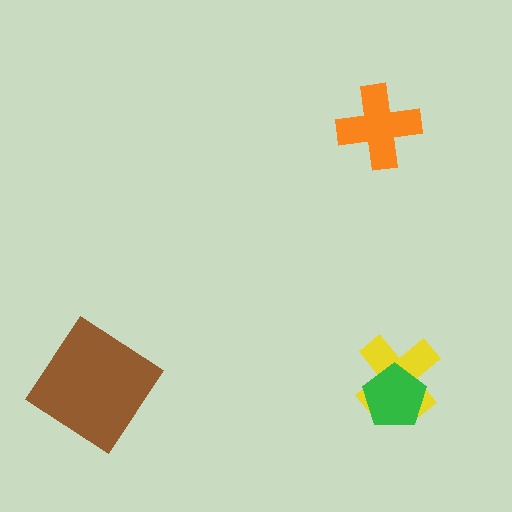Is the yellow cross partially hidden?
Yes, it is partially covered by another shape.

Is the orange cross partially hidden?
No, no other shape covers it.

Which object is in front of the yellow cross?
The green pentagon is in front of the yellow cross.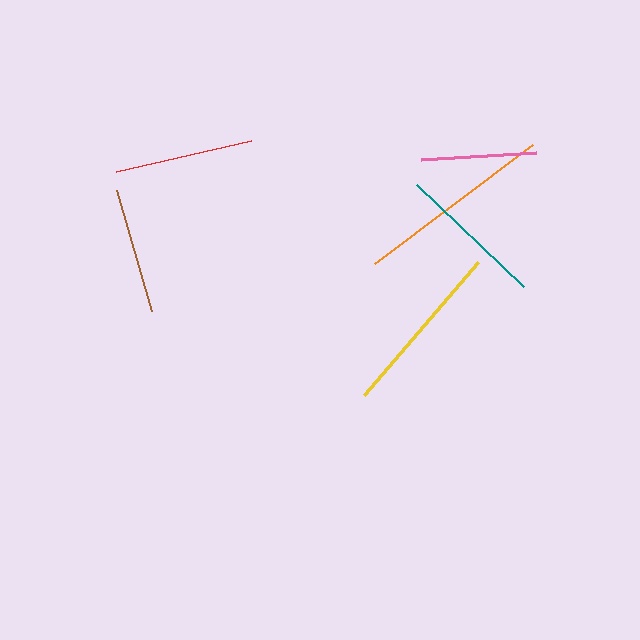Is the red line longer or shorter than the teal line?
The teal line is longer than the red line.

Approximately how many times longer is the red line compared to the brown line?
The red line is approximately 1.1 times the length of the brown line.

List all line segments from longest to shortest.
From longest to shortest: orange, yellow, teal, red, brown, pink.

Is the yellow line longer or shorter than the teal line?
The yellow line is longer than the teal line.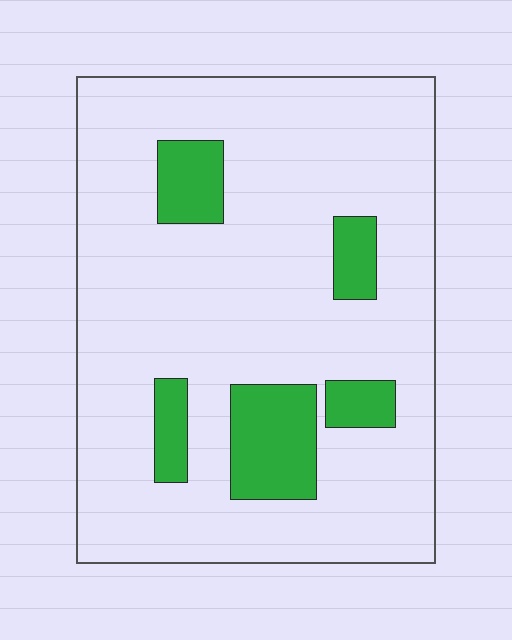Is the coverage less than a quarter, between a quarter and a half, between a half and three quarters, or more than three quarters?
Less than a quarter.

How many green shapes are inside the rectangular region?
5.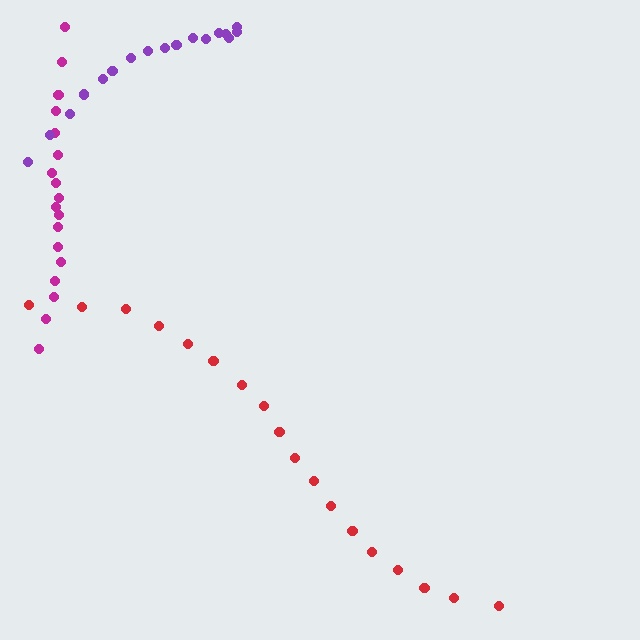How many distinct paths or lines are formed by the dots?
There are 3 distinct paths.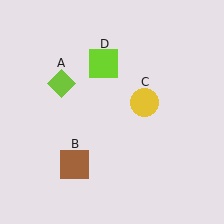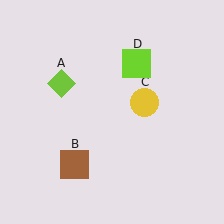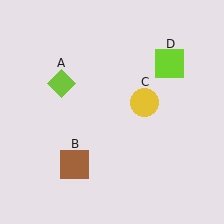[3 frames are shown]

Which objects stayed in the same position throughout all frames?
Lime diamond (object A) and brown square (object B) and yellow circle (object C) remained stationary.